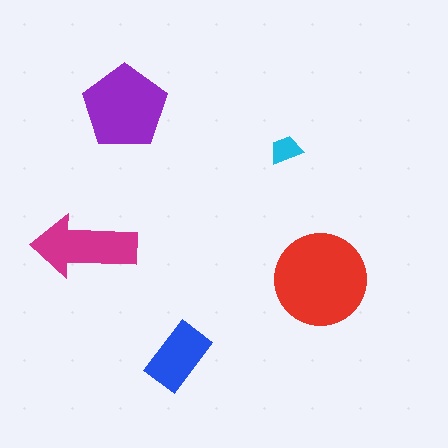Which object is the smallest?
The cyan trapezoid.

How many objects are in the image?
There are 5 objects in the image.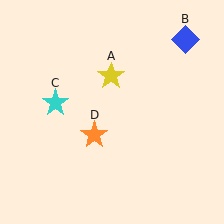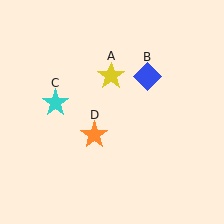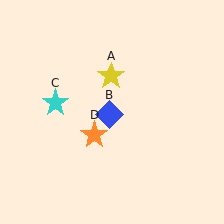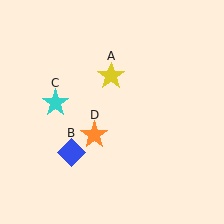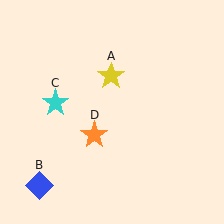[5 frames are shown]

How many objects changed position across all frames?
1 object changed position: blue diamond (object B).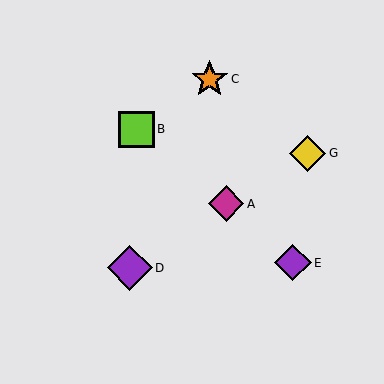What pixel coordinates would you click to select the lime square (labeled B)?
Click at (136, 129) to select the lime square B.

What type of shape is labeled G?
Shape G is a yellow diamond.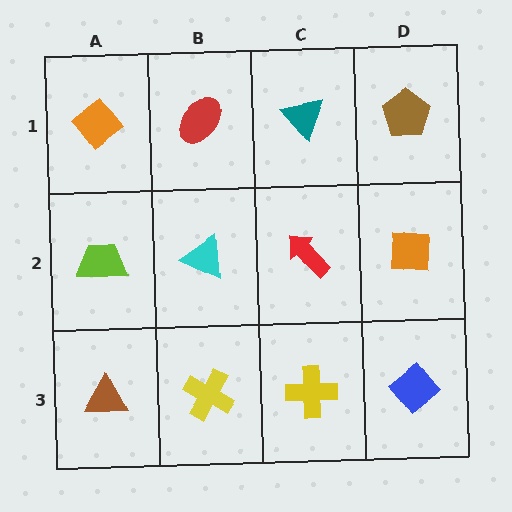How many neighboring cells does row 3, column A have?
2.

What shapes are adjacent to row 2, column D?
A brown pentagon (row 1, column D), a blue diamond (row 3, column D), a red arrow (row 2, column C).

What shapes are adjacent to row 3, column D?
An orange square (row 2, column D), a yellow cross (row 3, column C).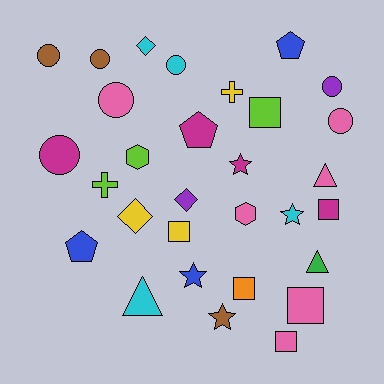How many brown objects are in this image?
There are 3 brown objects.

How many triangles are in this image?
There are 3 triangles.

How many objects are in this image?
There are 30 objects.